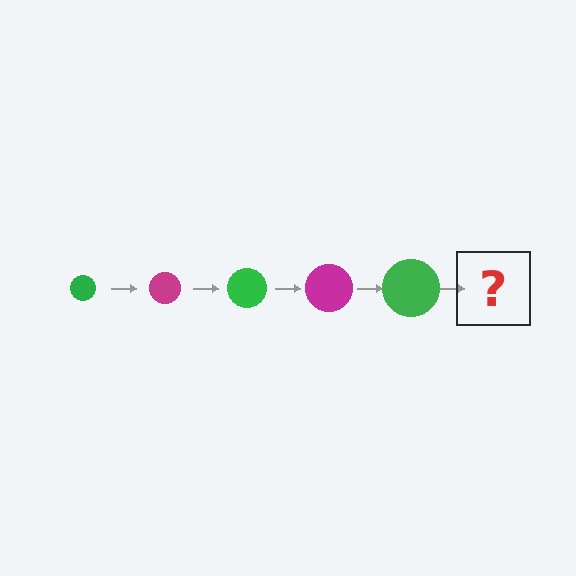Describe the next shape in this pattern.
It should be a magenta circle, larger than the previous one.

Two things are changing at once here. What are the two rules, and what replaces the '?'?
The two rules are that the circle grows larger each step and the color cycles through green and magenta. The '?' should be a magenta circle, larger than the previous one.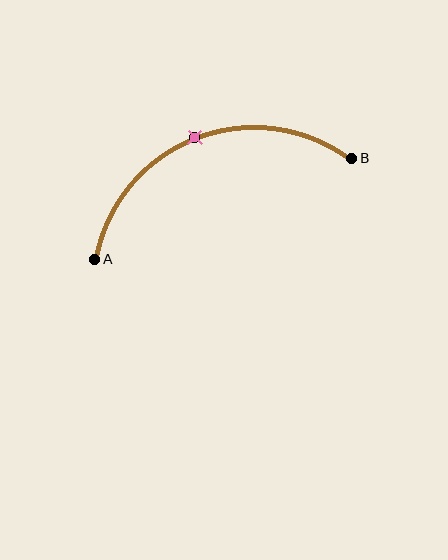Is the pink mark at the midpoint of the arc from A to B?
Yes. The pink mark lies on the arc at equal arc-length from both A and B — it is the arc midpoint.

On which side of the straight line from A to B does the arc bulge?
The arc bulges above the straight line connecting A and B.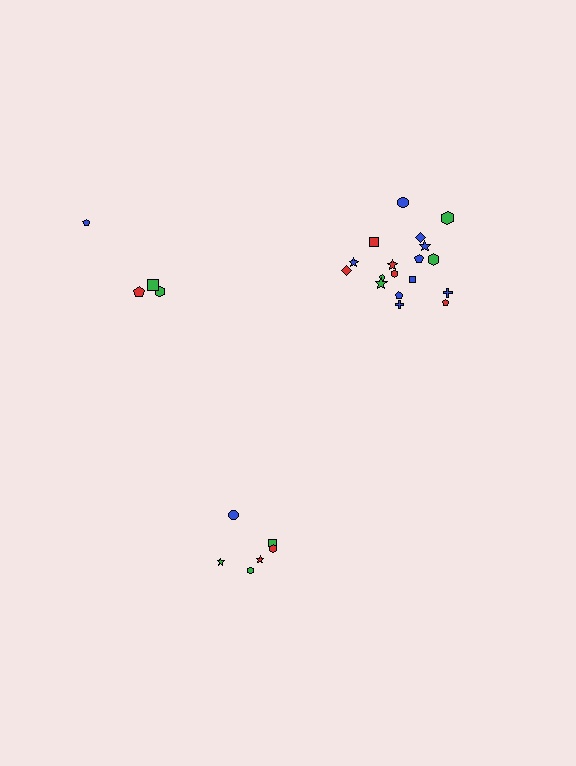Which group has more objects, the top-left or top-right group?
The top-right group.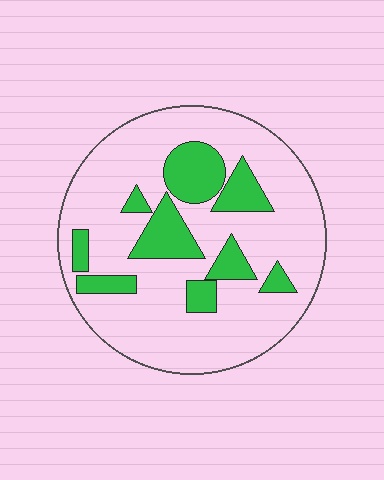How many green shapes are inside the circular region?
9.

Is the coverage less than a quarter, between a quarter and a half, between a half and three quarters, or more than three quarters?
Less than a quarter.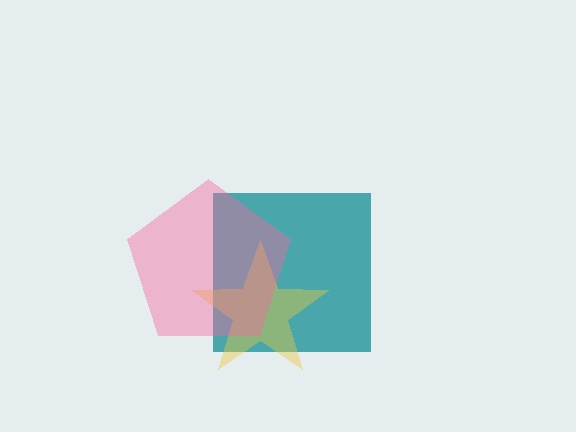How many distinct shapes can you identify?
There are 3 distinct shapes: a teal square, a yellow star, a pink pentagon.